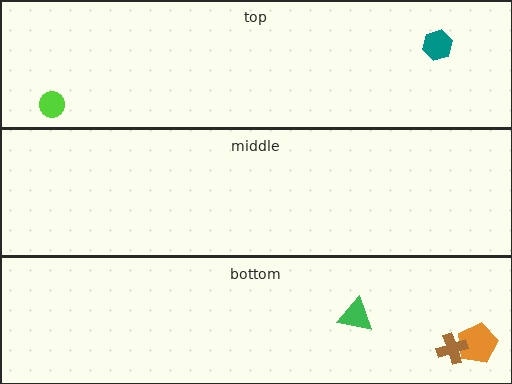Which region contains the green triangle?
The bottom region.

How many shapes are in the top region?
2.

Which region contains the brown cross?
The bottom region.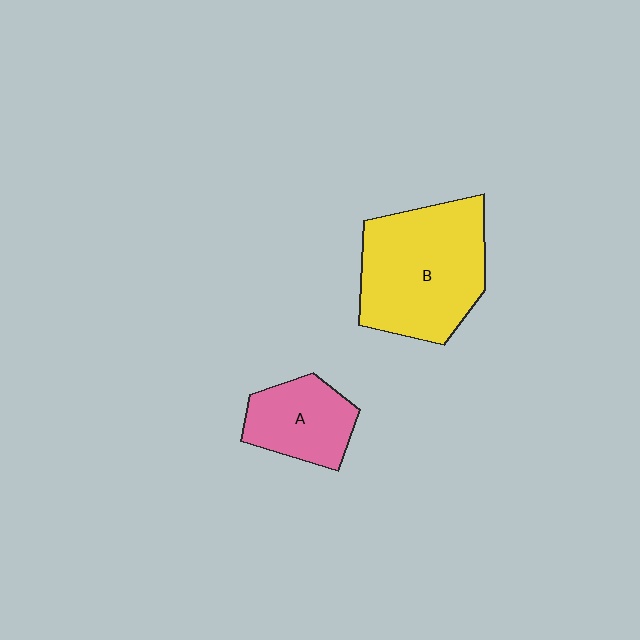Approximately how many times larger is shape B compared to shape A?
Approximately 2.0 times.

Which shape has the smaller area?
Shape A (pink).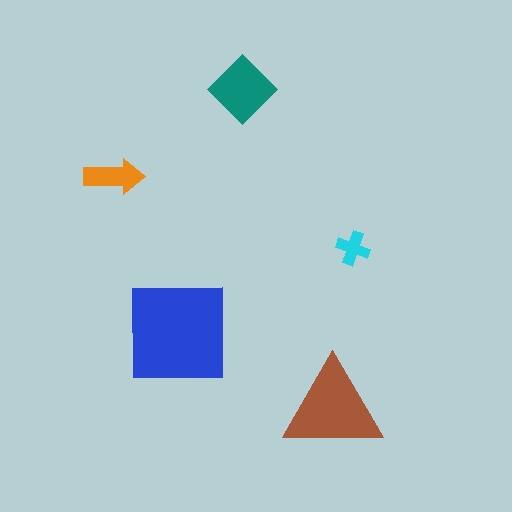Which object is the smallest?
The cyan cross.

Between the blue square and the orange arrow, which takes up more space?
The blue square.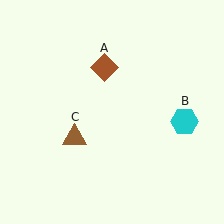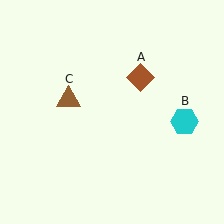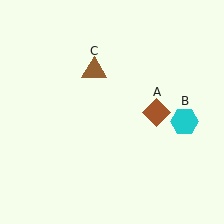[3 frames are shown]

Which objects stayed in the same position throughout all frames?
Cyan hexagon (object B) remained stationary.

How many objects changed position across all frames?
2 objects changed position: brown diamond (object A), brown triangle (object C).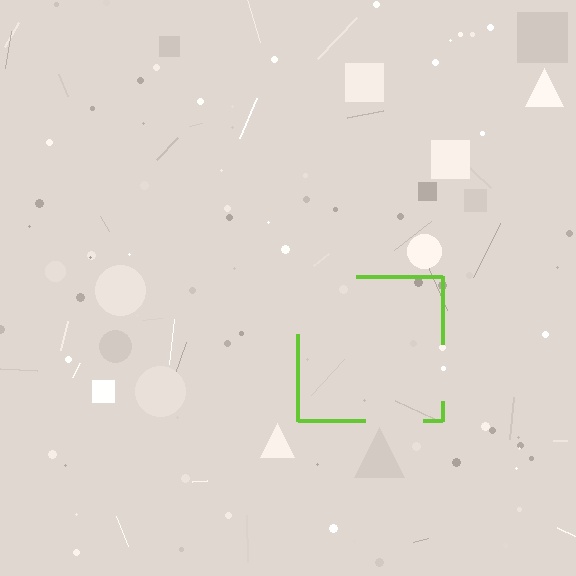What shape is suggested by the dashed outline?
The dashed outline suggests a square.